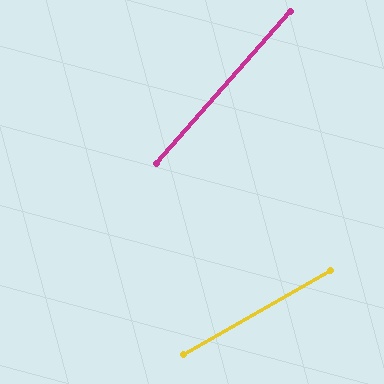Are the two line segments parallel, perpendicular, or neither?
Neither parallel nor perpendicular — they differ by about 19°.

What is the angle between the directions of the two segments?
Approximately 19 degrees.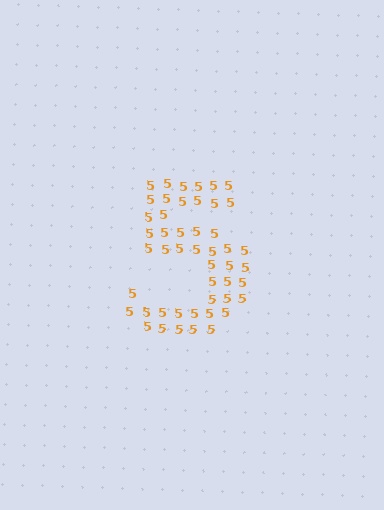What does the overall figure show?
The overall figure shows the digit 5.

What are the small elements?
The small elements are digit 5's.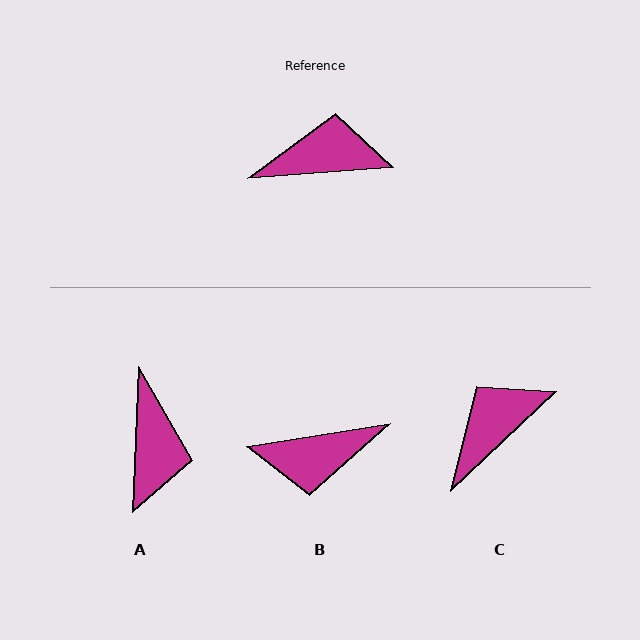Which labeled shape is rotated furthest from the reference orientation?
B, about 175 degrees away.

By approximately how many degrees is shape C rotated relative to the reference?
Approximately 40 degrees counter-clockwise.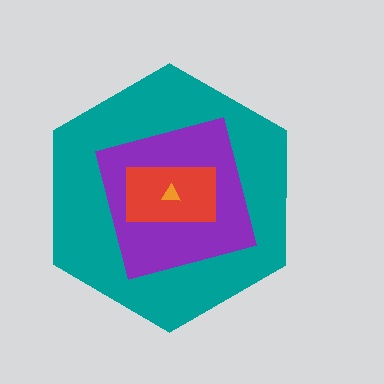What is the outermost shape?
The teal hexagon.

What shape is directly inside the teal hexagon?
The purple square.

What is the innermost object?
The orange triangle.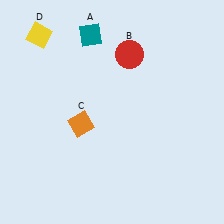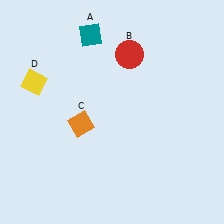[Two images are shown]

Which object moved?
The yellow diamond (D) moved down.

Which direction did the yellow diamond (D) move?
The yellow diamond (D) moved down.